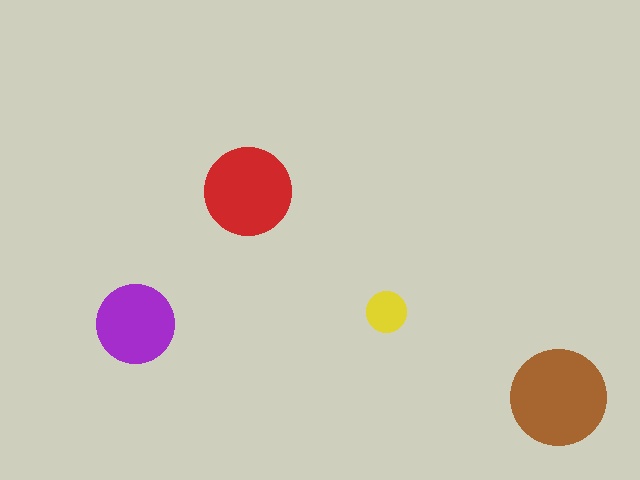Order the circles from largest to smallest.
the brown one, the red one, the purple one, the yellow one.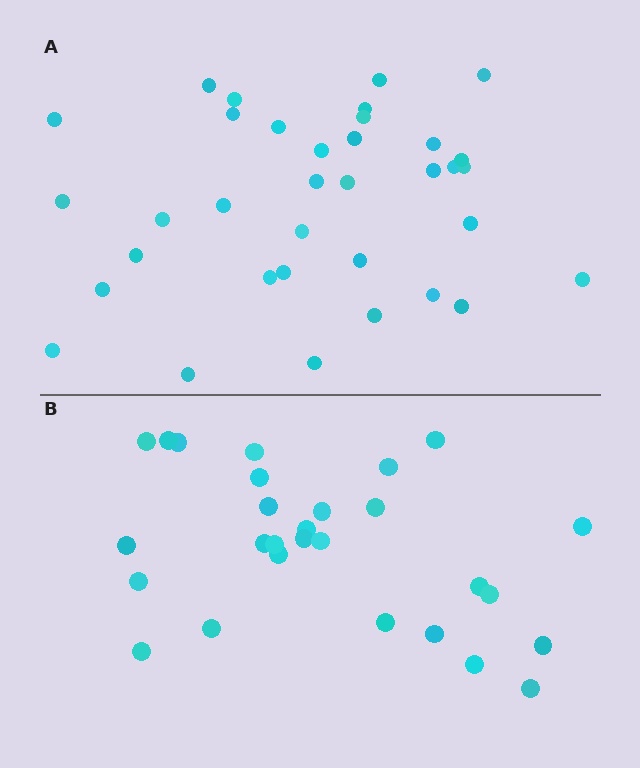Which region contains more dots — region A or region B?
Region A (the top region) has more dots.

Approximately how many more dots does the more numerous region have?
Region A has roughly 8 or so more dots than region B.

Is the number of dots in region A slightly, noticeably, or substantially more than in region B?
Region A has noticeably more, but not dramatically so. The ratio is roughly 1.2 to 1.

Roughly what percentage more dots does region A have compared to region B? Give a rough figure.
About 25% more.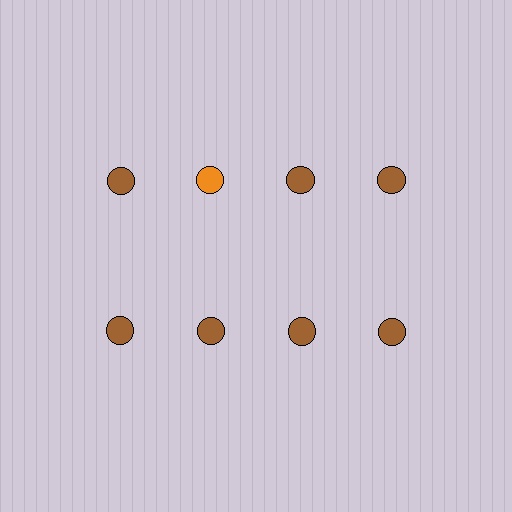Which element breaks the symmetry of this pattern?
The orange circle in the top row, second from left column breaks the symmetry. All other shapes are brown circles.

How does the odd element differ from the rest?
It has a different color: orange instead of brown.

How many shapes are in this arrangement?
There are 8 shapes arranged in a grid pattern.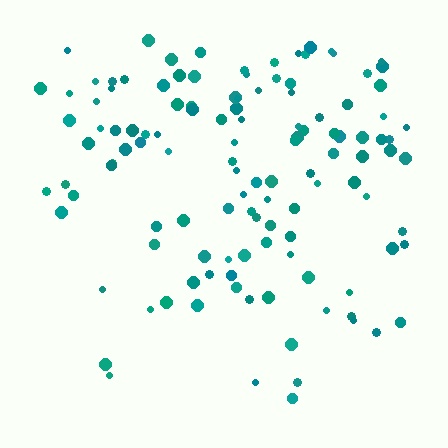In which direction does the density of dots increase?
From bottom to top, with the top side densest.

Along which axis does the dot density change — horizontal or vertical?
Vertical.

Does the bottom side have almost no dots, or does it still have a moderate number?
Still a moderate number, just noticeably fewer than the top.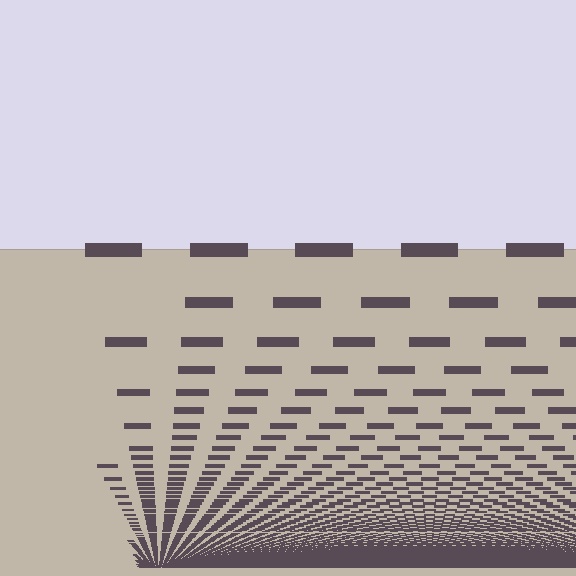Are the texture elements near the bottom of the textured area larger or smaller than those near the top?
Smaller. The gradient is inverted — elements near the bottom are smaller and denser.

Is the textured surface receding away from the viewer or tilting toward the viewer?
The surface appears to tilt toward the viewer. Texture elements get larger and sparser toward the top.